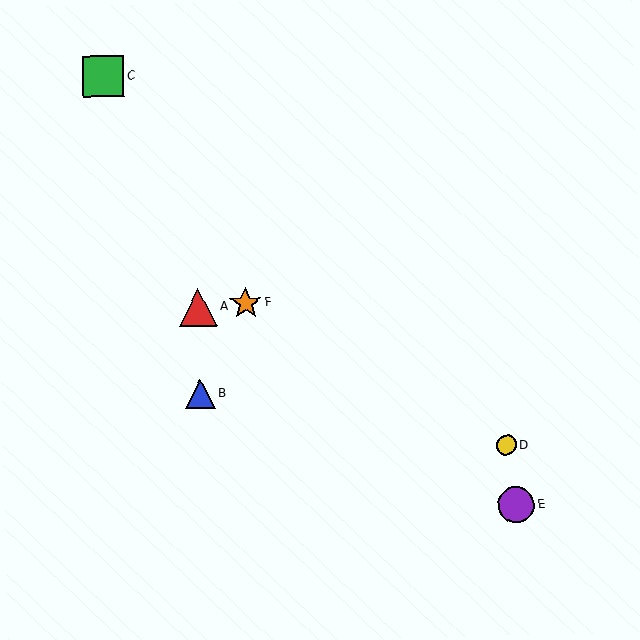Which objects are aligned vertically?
Objects A, B are aligned vertically.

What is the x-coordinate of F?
Object F is at x≈246.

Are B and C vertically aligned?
No, B is at x≈200 and C is at x≈103.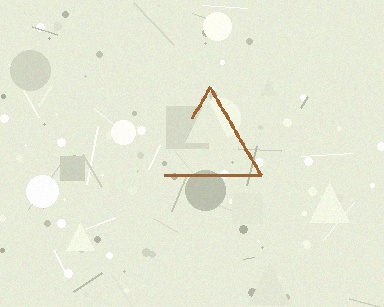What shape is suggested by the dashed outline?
The dashed outline suggests a triangle.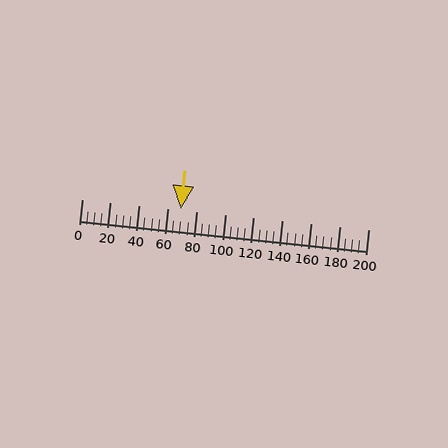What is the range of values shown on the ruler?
The ruler shows values from 0 to 200.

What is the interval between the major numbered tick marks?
The major tick marks are spaced 20 units apart.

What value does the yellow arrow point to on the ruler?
The yellow arrow points to approximately 69.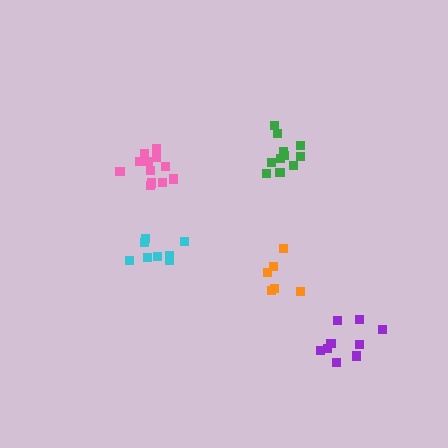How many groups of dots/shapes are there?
There are 5 groups.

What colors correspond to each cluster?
The clusters are colored: orange, pink, cyan, green, purple.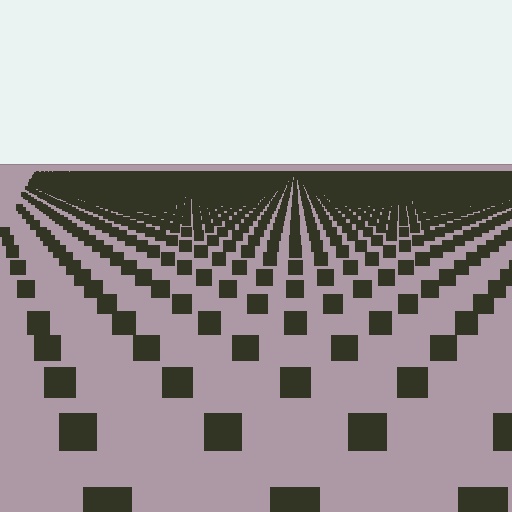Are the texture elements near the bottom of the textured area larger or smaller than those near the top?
Larger. Near the bottom, elements are closer to the viewer and appear at a bigger on-screen size.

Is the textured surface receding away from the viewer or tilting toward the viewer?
The surface is receding away from the viewer. Texture elements get smaller and denser toward the top.